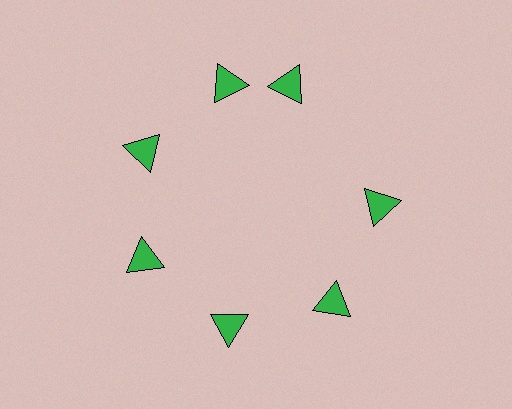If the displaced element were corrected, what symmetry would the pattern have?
It would have 7-fold rotational symmetry — the pattern would map onto itself every 51 degrees.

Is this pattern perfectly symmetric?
No. The 7 green triangles are arranged in a ring, but one element near the 1 o'clock position is rotated out of alignment along the ring, breaking the 7-fold rotational symmetry.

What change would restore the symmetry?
The symmetry would be restored by rotating it back into even spacing with its neighbors so that all 7 triangles sit at equal angles and equal distance from the center.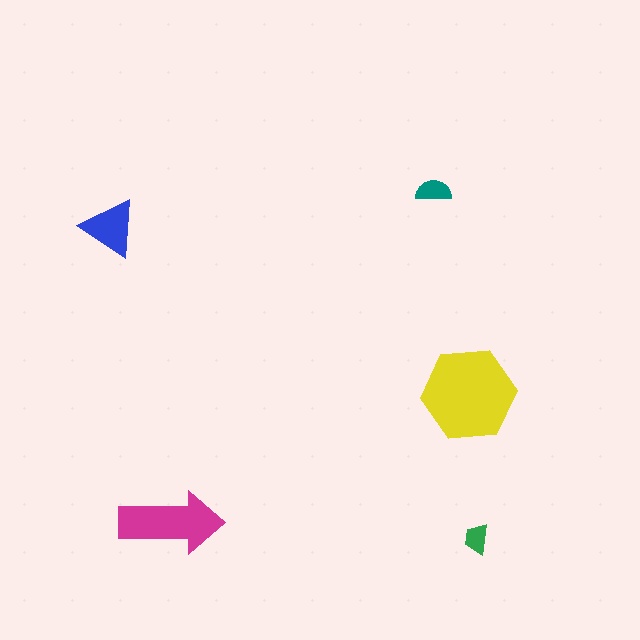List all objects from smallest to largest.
The green trapezoid, the teal semicircle, the blue triangle, the magenta arrow, the yellow hexagon.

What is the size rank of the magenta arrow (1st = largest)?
2nd.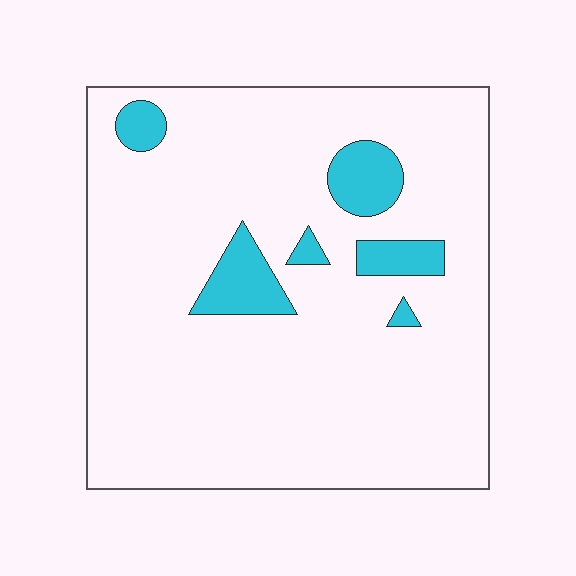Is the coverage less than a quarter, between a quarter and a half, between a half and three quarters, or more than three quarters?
Less than a quarter.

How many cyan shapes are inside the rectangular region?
6.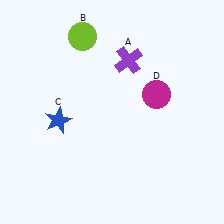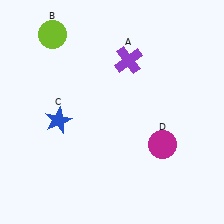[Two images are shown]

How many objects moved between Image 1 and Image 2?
2 objects moved between the two images.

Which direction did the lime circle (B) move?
The lime circle (B) moved left.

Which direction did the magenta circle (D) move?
The magenta circle (D) moved down.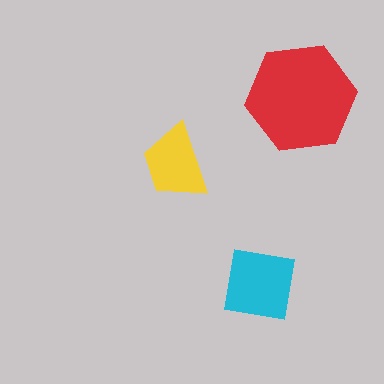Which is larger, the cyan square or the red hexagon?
The red hexagon.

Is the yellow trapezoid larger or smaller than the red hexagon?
Smaller.